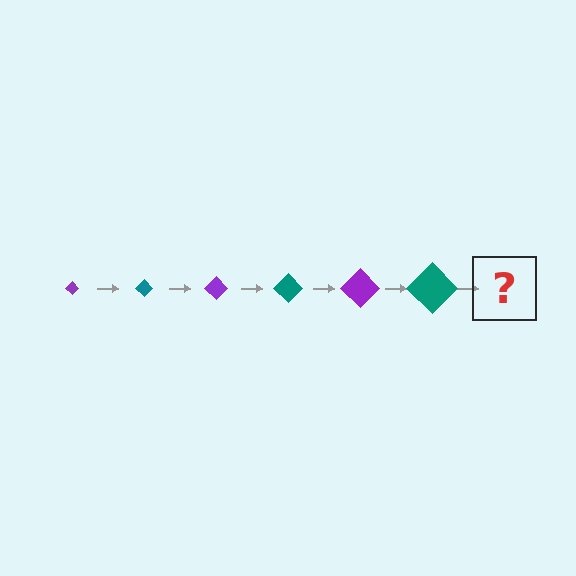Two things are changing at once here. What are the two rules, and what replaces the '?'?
The two rules are that the diamond grows larger each step and the color cycles through purple and teal. The '?' should be a purple diamond, larger than the previous one.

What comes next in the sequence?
The next element should be a purple diamond, larger than the previous one.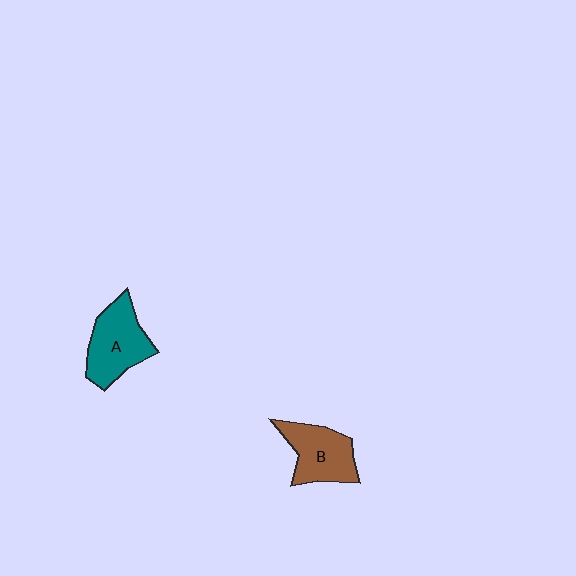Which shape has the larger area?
Shape A (teal).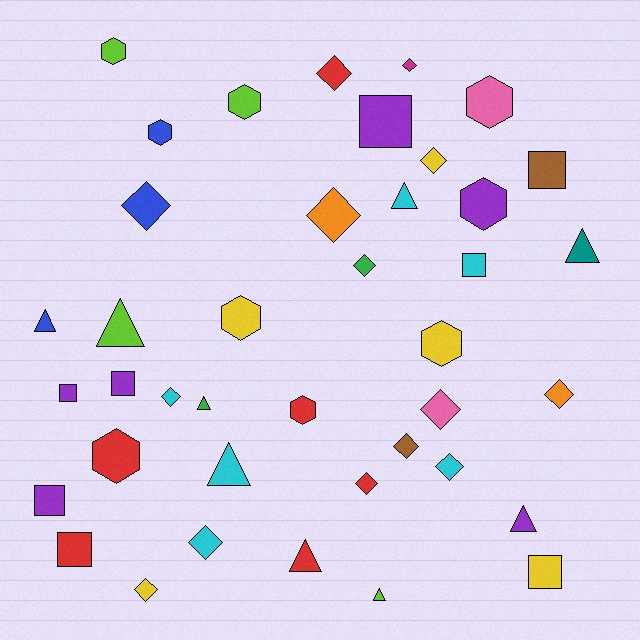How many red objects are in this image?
There are 6 red objects.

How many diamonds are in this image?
There are 14 diamonds.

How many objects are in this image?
There are 40 objects.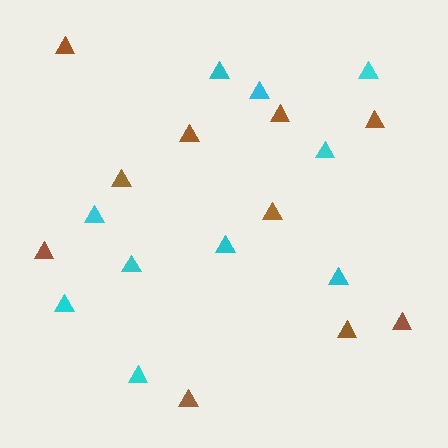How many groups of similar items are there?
There are 2 groups: one group of cyan triangles (10) and one group of brown triangles (10).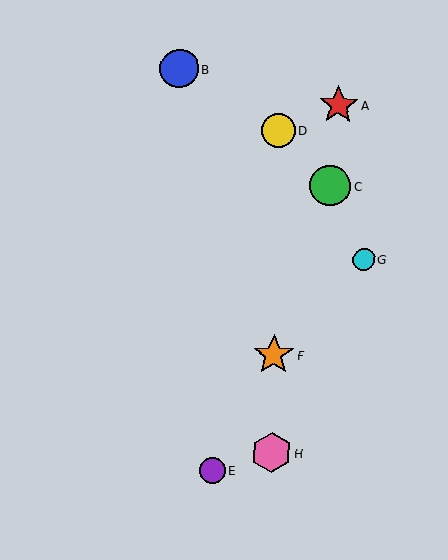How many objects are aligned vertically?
3 objects (D, F, H) are aligned vertically.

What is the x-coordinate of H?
Object H is at x≈272.